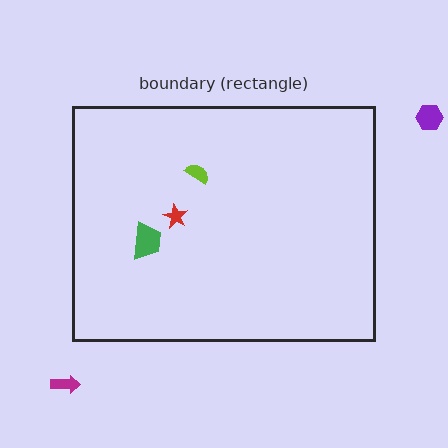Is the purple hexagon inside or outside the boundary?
Outside.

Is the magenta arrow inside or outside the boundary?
Outside.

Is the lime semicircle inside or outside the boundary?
Inside.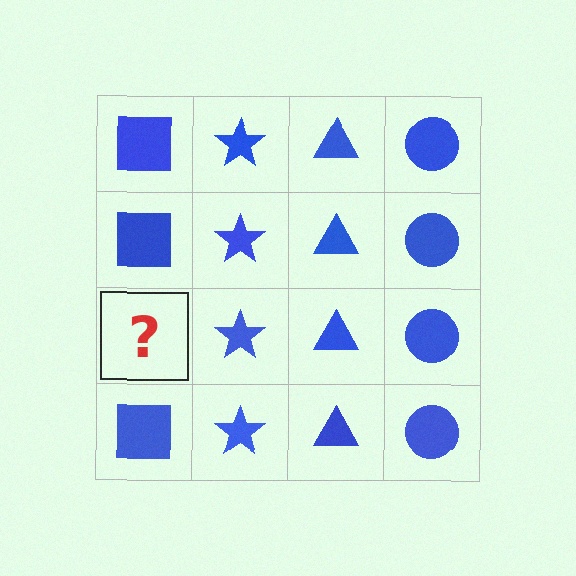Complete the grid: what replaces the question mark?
The question mark should be replaced with a blue square.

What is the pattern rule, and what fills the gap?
The rule is that each column has a consistent shape. The gap should be filled with a blue square.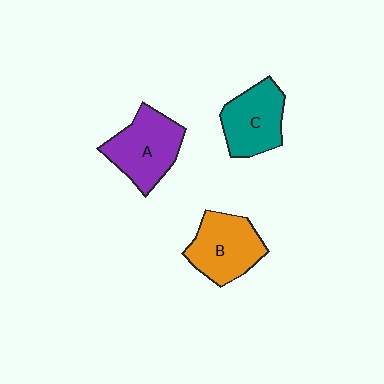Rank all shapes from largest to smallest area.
From largest to smallest: A (purple), B (orange), C (teal).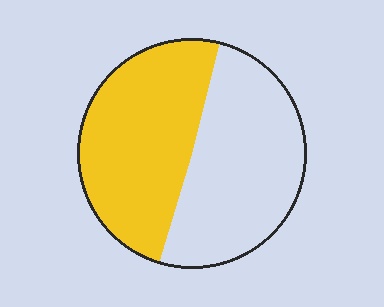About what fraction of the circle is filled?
About one half (1/2).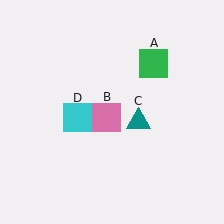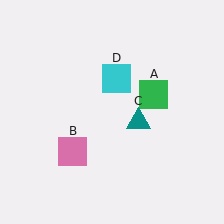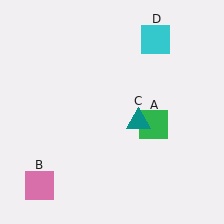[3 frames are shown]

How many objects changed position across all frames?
3 objects changed position: green square (object A), pink square (object B), cyan square (object D).